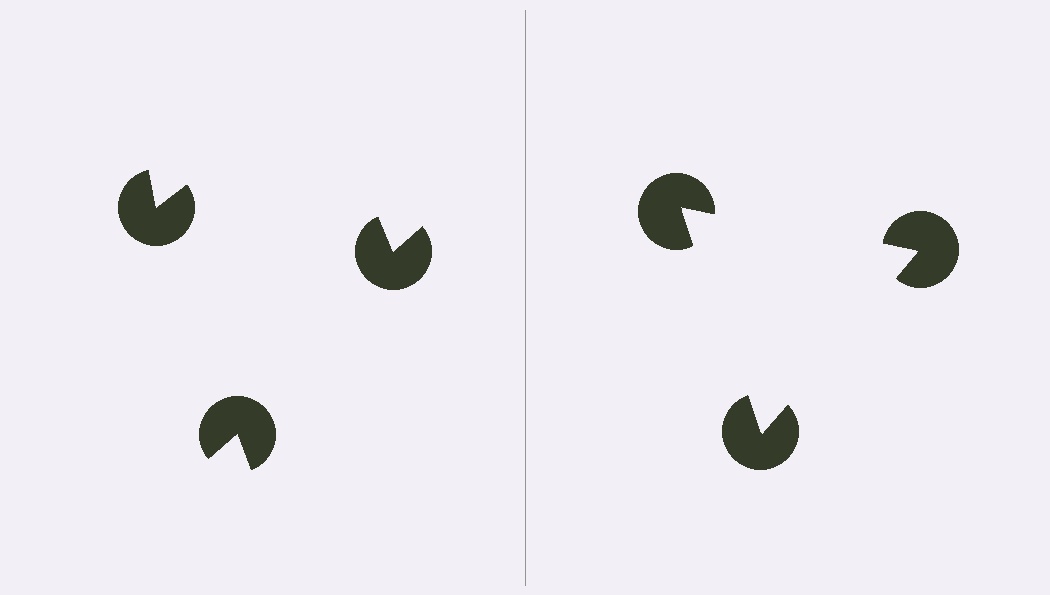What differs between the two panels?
The pac-man discs are positioned identically on both sides; only the wedge orientations differ. On the right they align to a triangle; on the left they are misaligned.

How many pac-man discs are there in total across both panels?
6 — 3 on each side.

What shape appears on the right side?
An illusory triangle.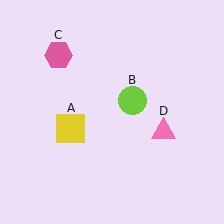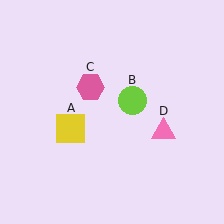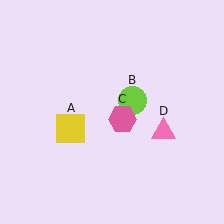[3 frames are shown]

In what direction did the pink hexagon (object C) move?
The pink hexagon (object C) moved down and to the right.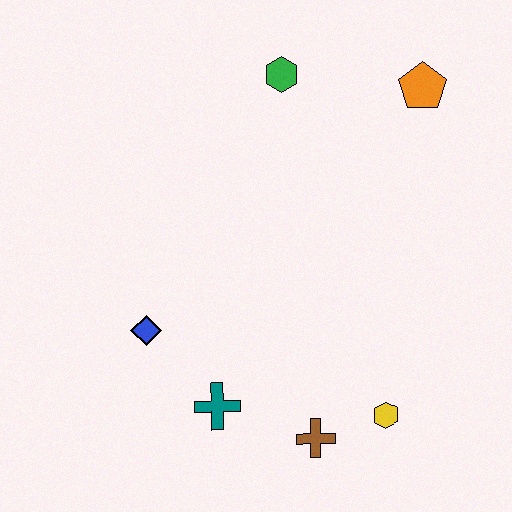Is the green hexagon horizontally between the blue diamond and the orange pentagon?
Yes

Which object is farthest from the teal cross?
The orange pentagon is farthest from the teal cross.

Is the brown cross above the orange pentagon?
No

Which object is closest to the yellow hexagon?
The brown cross is closest to the yellow hexagon.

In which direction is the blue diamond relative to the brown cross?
The blue diamond is to the left of the brown cross.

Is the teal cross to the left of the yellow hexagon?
Yes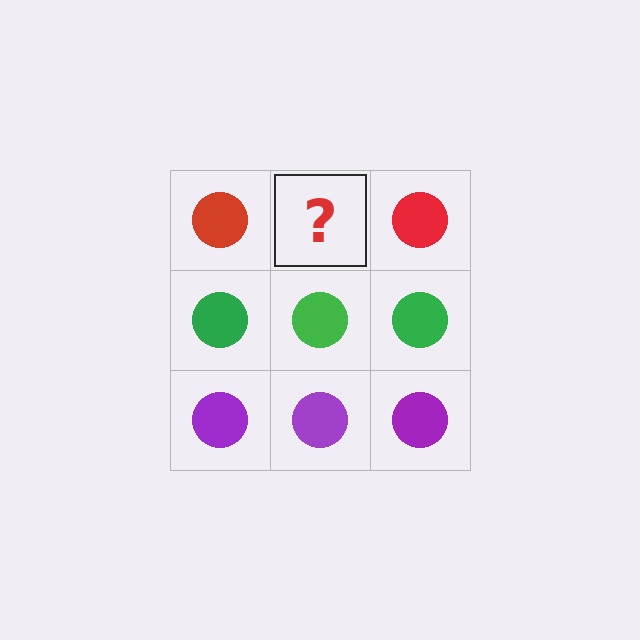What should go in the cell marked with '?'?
The missing cell should contain a red circle.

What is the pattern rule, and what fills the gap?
The rule is that each row has a consistent color. The gap should be filled with a red circle.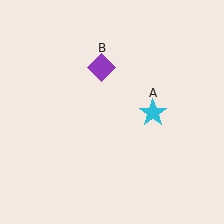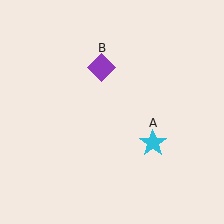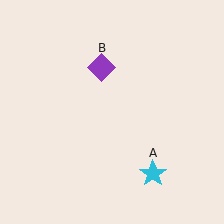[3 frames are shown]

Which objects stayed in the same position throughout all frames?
Purple diamond (object B) remained stationary.